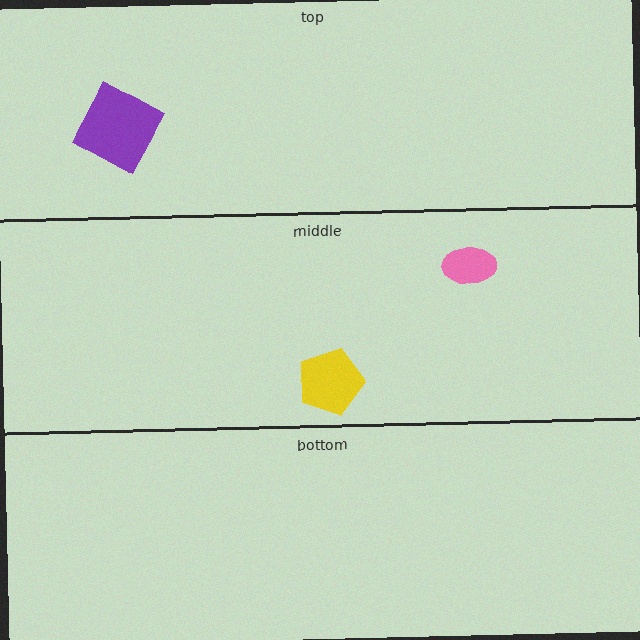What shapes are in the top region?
The purple square.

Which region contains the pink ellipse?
The middle region.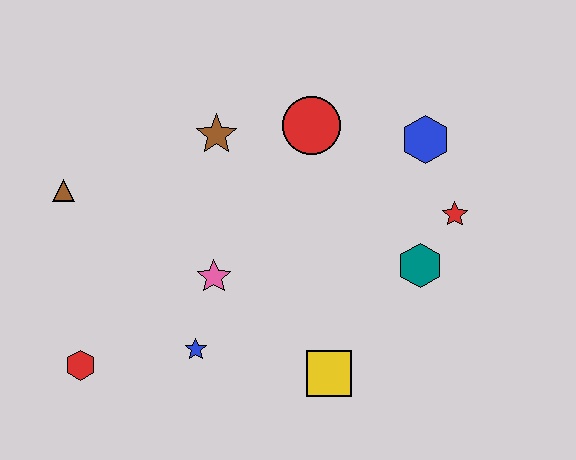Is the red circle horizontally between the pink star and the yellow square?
Yes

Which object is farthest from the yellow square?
The brown triangle is farthest from the yellow square.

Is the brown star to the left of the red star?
Yes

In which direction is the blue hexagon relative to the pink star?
The blue hexagon is to the right of the pink star.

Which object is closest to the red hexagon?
The blue star is closest to the red hexagon.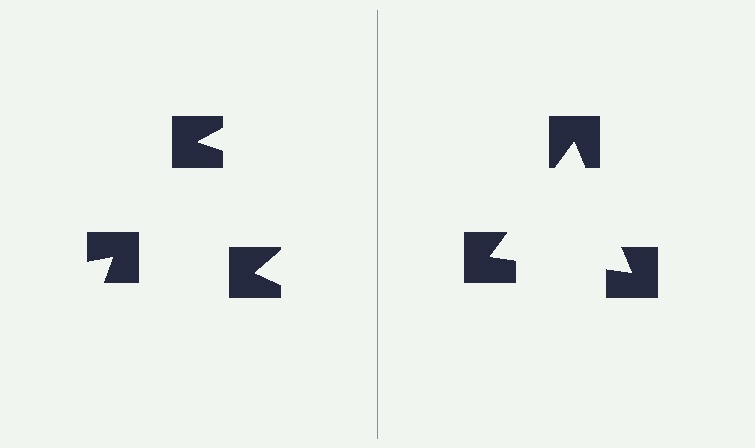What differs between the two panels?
The notched squares are positioned identically on both sides; only the wedge orientations differ. On the right they align to a triangle; on the left they are misaligned.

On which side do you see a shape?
An illusory triangle appears on the right side. On the left side the wedge cuts are rotated, so no coherent shape forms.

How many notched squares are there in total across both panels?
6 — 3 on each side.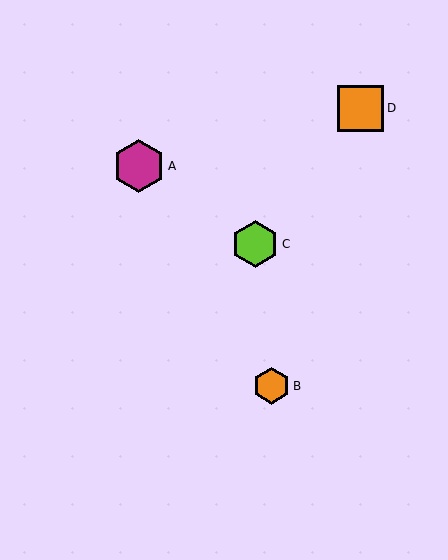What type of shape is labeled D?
Shape D is an orange square.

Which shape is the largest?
The magenta hexagon (labeled A) is the largest.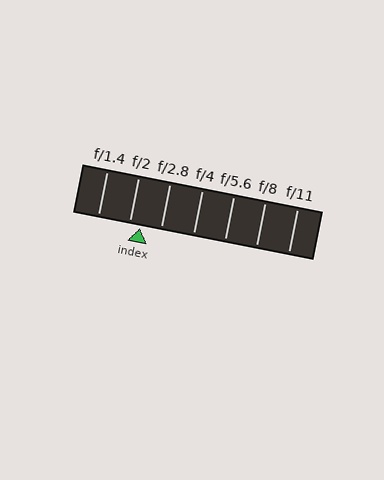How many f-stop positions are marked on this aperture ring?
There are 7 f-stop positions marked.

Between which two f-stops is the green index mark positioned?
The index mark is between f/2 and f/2.8.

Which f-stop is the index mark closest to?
The index mark is closest to f/2.